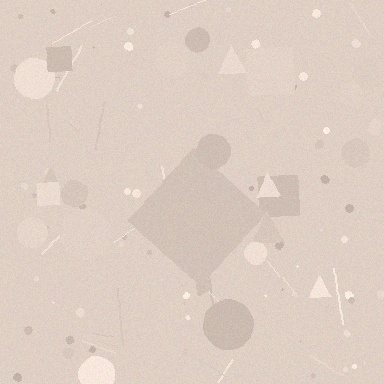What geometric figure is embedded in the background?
A diamond is embedded in the background.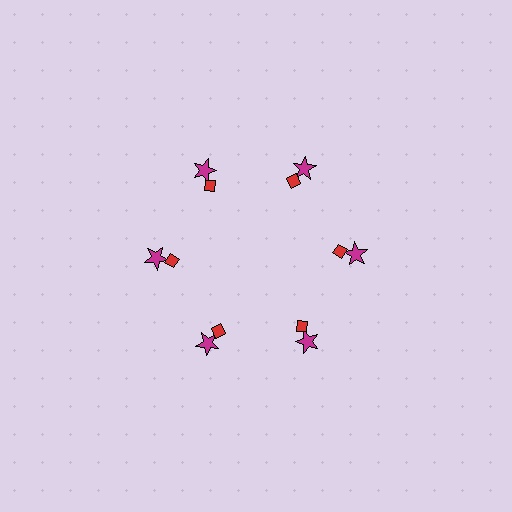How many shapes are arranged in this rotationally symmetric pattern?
There are 12 shapes, arranged in 6 groups of 2.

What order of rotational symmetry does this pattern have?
This pattern has 6-fold rotational symmetry.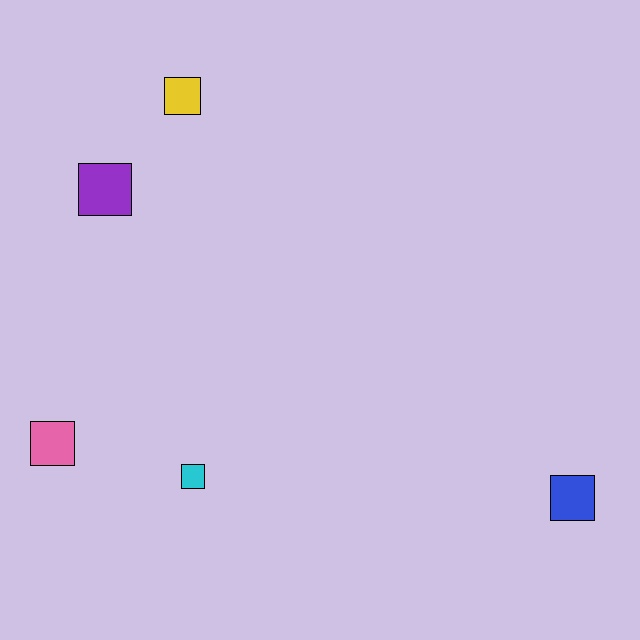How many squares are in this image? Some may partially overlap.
There are 5 squares.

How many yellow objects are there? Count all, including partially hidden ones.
There is 1 yellow object.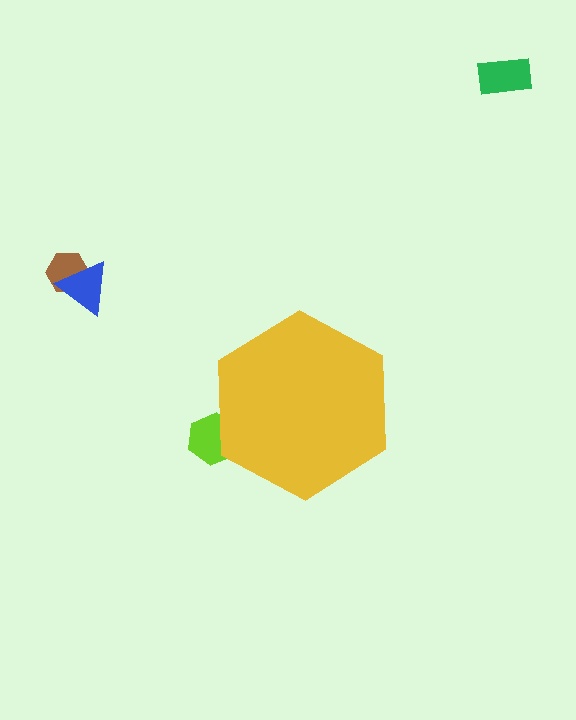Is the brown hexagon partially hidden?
No, the brown hexagon is fully visible.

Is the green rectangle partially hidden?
No, the green rectangle is fully visible.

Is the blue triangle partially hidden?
No, the blue triangle is fully visible.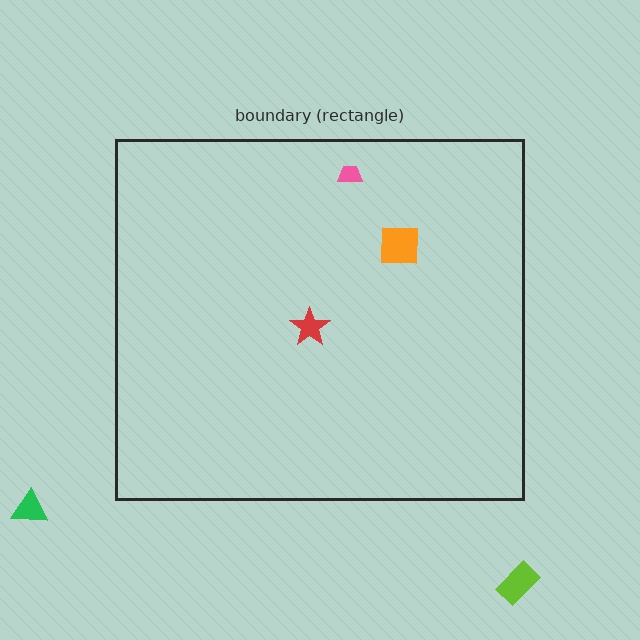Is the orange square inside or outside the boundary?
Inside.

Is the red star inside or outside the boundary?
Inside.